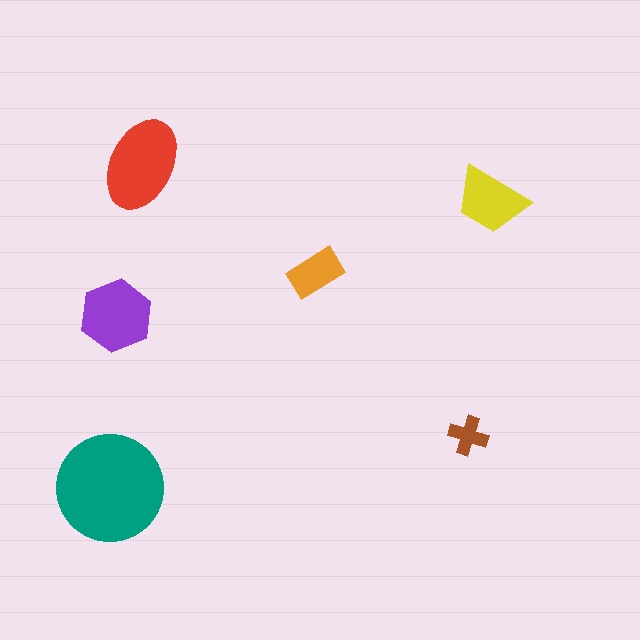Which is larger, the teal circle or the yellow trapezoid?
The teal circle.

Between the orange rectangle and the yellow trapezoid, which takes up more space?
The yellow trapezoid.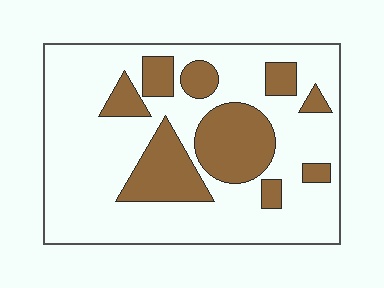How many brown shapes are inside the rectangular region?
9.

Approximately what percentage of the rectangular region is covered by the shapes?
Approximately 25%.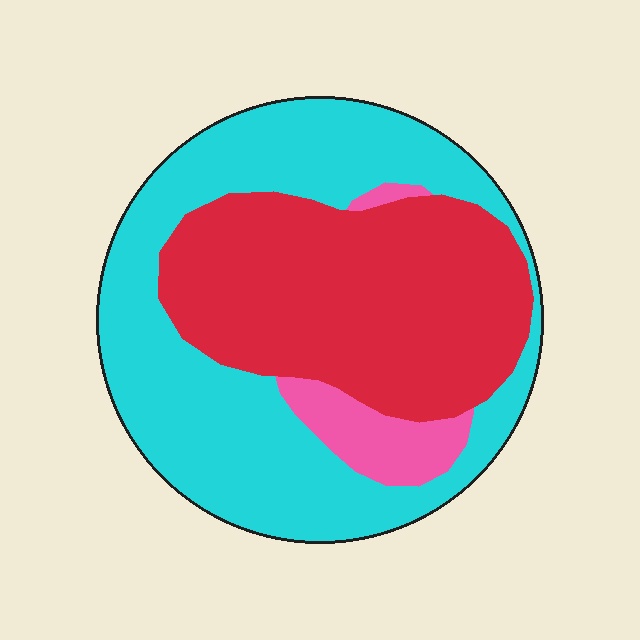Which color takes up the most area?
Cyan, at roughly 50%.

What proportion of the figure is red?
Red covers around 40% of the figure.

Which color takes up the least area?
Pink, at roughly 10%.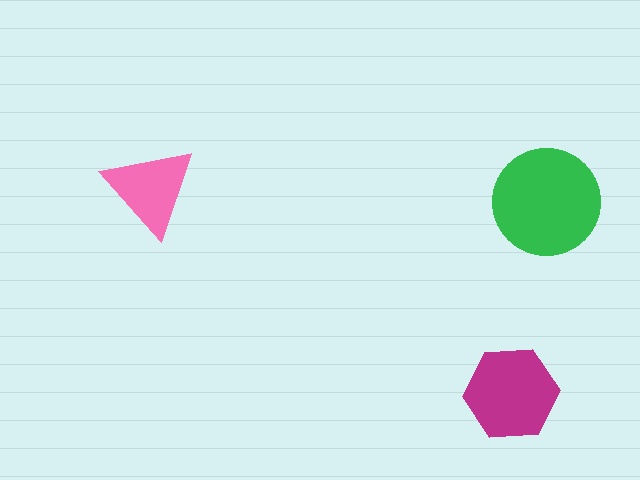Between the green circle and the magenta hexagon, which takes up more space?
The green circle.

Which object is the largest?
The green circle.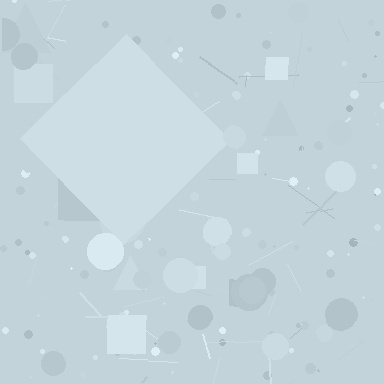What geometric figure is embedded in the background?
A diamond is embedded in the background.